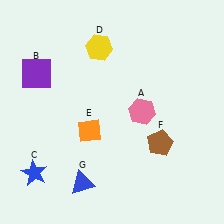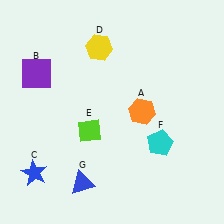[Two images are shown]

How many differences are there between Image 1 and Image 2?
There are 3 differences between the two images.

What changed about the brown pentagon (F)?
In Image 1, F is brown. In Image 2, it changed to cyan.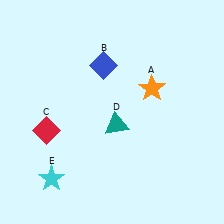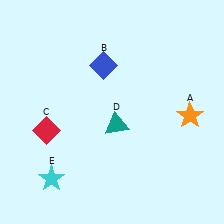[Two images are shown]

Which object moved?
The orange star (A) moved right.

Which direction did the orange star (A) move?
The orange star (A) moved right.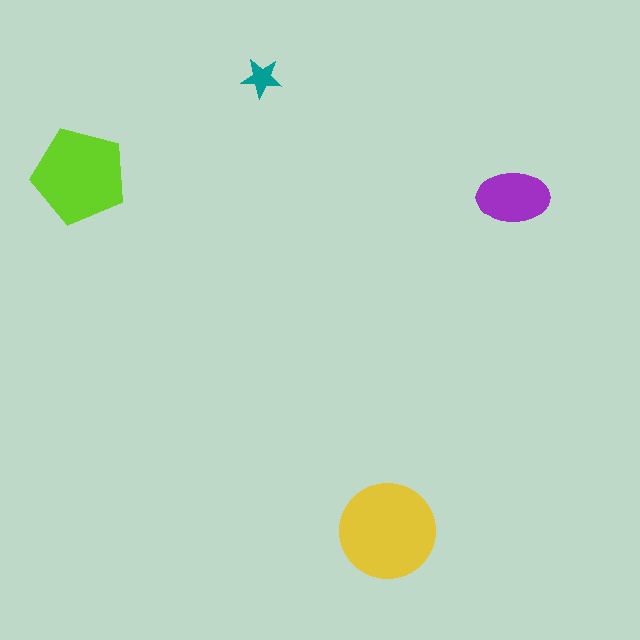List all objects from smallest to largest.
The teal star, the purple ellipse, the lime pentagon, the yellow circle.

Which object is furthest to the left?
The lime pentagon is leftmost.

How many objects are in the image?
There are 4 objects in the image.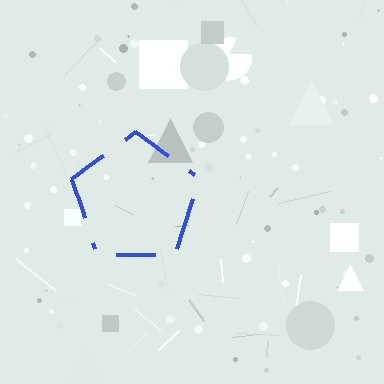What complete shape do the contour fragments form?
The contour fragments form a pentagon.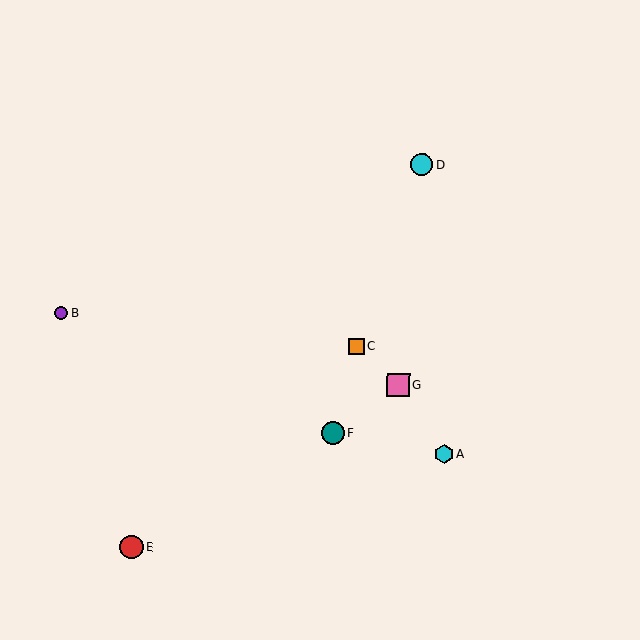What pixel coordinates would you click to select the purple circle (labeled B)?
Click at (61, 313) to select the purple circle B.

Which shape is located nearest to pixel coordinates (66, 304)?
The purple circle (labeled B) at (61, 313) is nearest to that location.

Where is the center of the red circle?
The center of the red circle is at (131, 547).